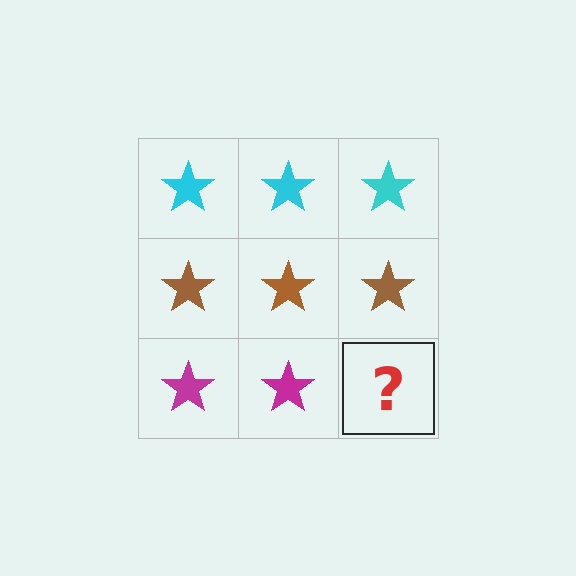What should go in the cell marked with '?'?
The missing cell should contain a magenta star.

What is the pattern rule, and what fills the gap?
The rule is that each row has a consistent color. The gap should be filled with a magenta star.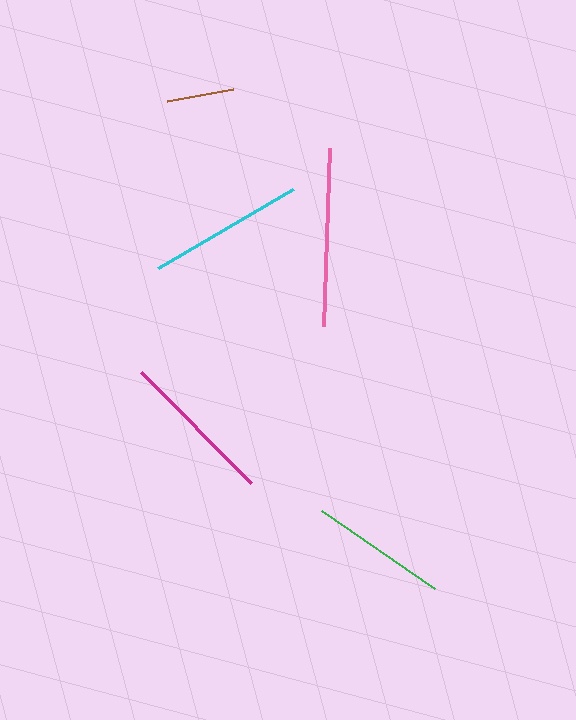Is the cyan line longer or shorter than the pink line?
The pink line is longer than the cyan line.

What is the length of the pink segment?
The pink segment is approximately 178 pixels long.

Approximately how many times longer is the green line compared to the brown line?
The green line is approximately 2.0 times the length of the brown line.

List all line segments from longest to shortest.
From longest to shortest: pink, magenta, cyan, green, brown.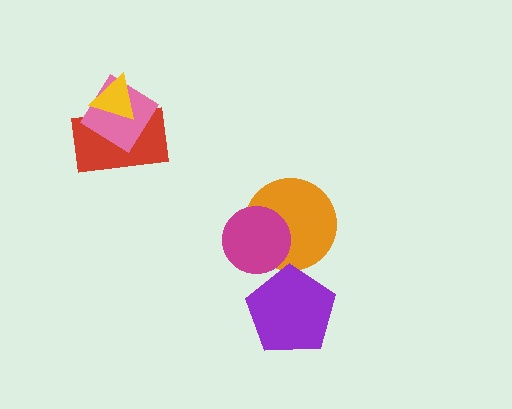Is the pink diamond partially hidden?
Yes, it is partially covered by another shape.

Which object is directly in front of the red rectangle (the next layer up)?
The pink diamond is directly in front of the red rectangle.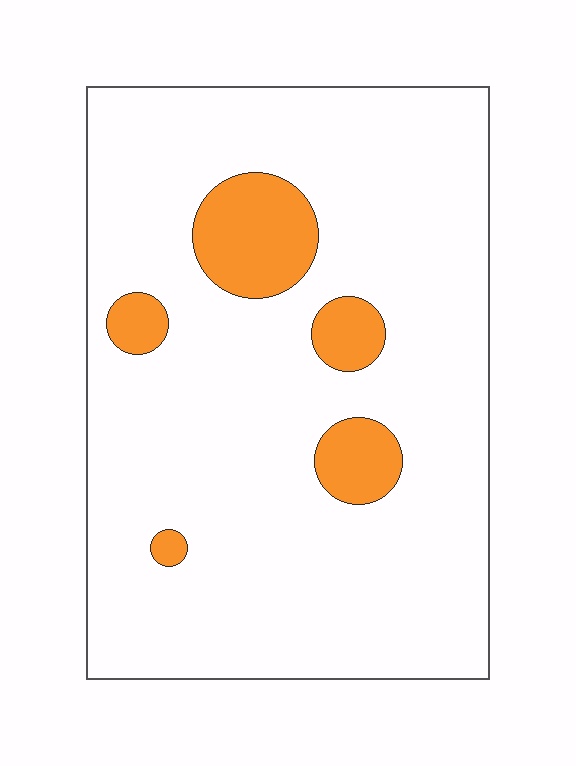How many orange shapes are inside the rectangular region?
5.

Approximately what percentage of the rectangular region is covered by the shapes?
Approximately 10%.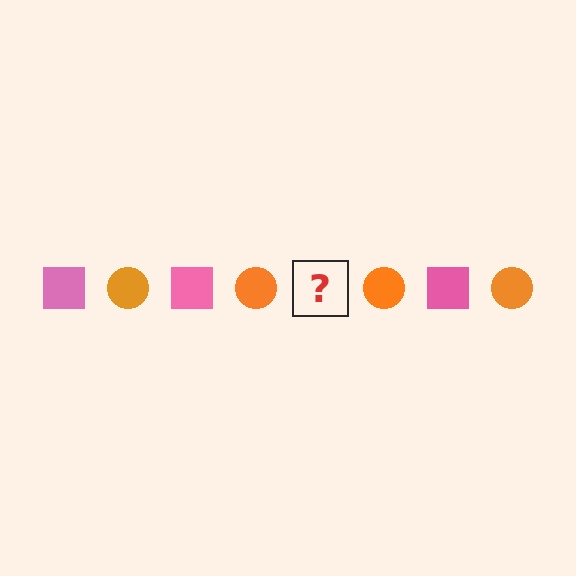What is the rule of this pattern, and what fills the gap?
The rule is that the pattern alternates between pink square and orange circle. The gap should be filled with a pink square.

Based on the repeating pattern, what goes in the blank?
The blank should be a pink square.